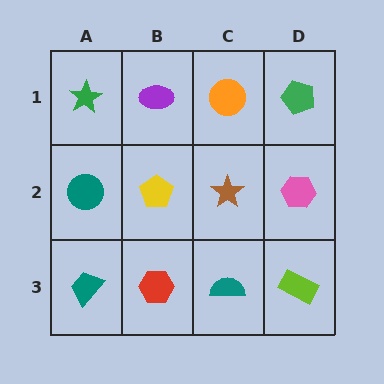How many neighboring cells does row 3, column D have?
2.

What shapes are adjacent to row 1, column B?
A yellow pentagon (row 2, column B), a green star (row 1, column A), an orange circle (row 1, column C).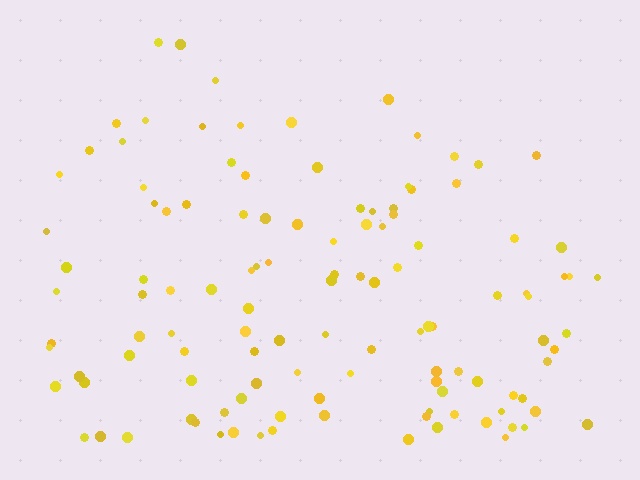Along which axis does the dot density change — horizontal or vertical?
Vertical.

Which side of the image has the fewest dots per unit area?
The top.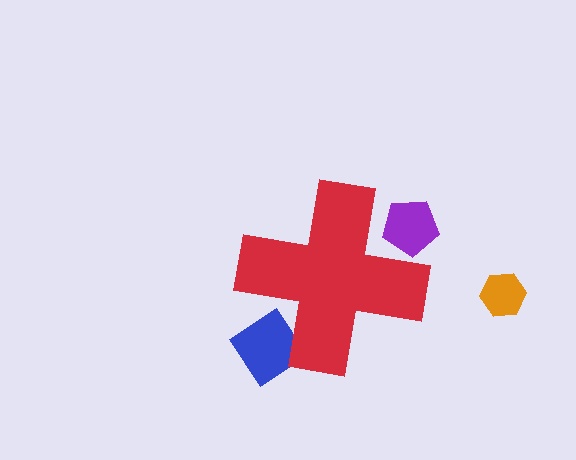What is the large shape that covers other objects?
A red cross.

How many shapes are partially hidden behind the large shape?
2 shapes are partially hidden.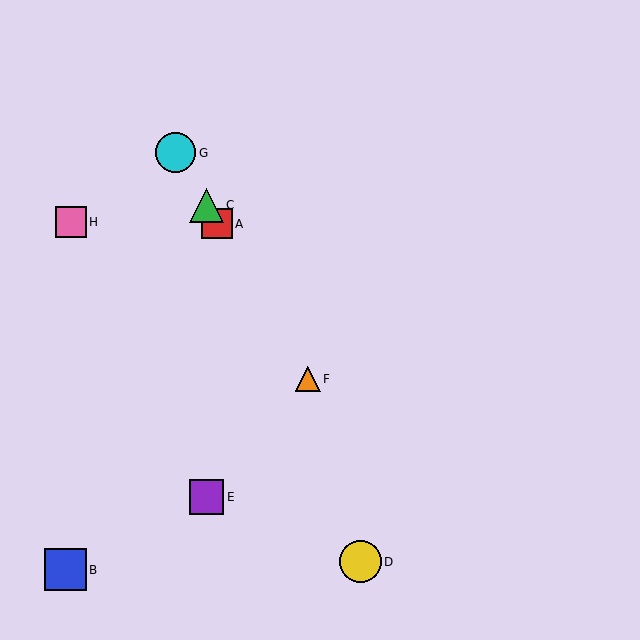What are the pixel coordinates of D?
Object D is at (361, 562).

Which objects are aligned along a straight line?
Objects A, C, F, G are aligned along a straight line.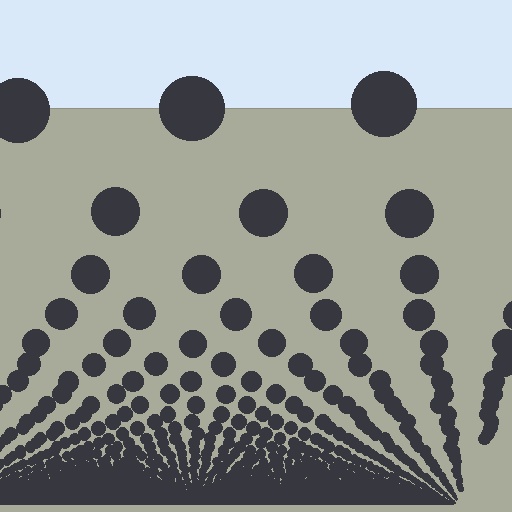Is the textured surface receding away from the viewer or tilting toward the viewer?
The surface appears to tilt toward the viewer. Texture elements get larger and sparser toward the top.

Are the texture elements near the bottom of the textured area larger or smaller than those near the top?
Smaller. The gradient is inverted — elements near the bottom are smaller and denser.